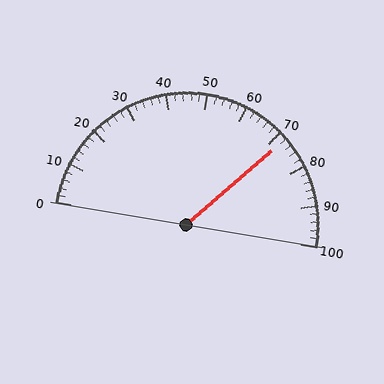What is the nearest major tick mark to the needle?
The nearest major tick mark is 70.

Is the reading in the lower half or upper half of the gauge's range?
The reading is in the upper half of the range (0 to 100).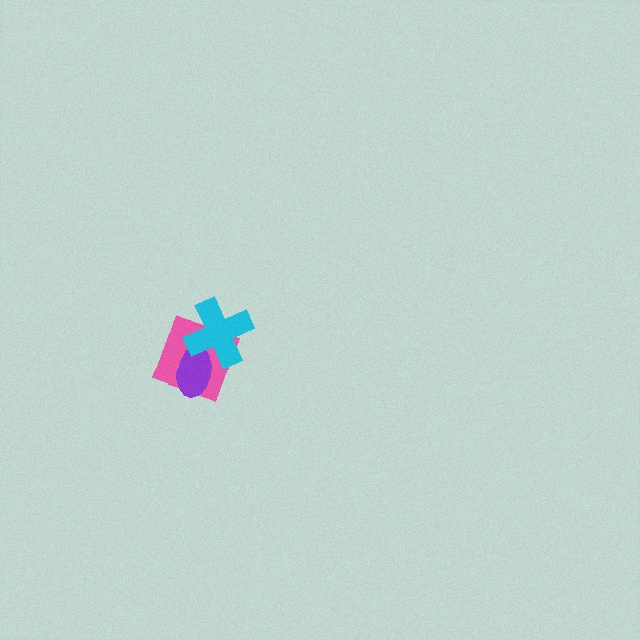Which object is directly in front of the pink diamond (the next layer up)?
The purple ellipse is directly in front of the pink diamond.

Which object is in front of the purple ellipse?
The cyan cross is in front of the purple ellipse.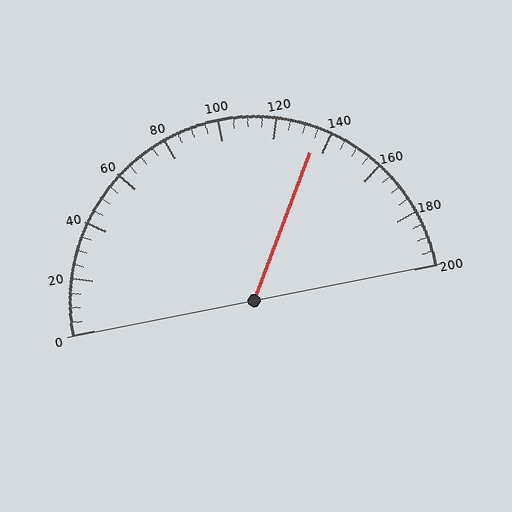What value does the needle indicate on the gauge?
The needle indicates approximately 135.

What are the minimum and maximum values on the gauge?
The gauge ranges from 0 to 200.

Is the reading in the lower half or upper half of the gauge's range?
The reading is in the upper half of the range (0 to 200).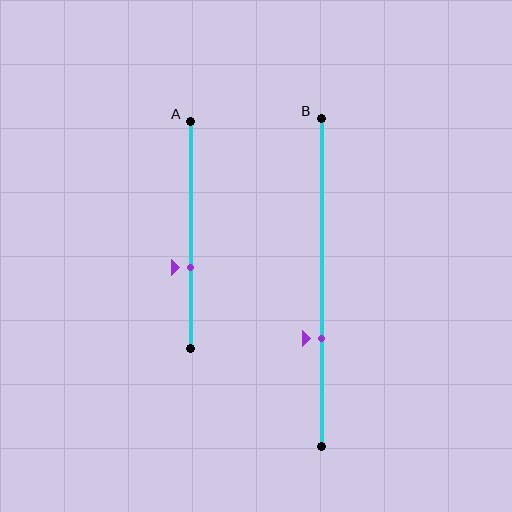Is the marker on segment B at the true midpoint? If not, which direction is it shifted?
No, the marker on segment B is shifted downward by about 17% of the segment length.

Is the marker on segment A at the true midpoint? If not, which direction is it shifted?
No, the marker on segment A is shifted downward by about 14% of the segment length.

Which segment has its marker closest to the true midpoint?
Segment A has its marker closest to the true midpoint.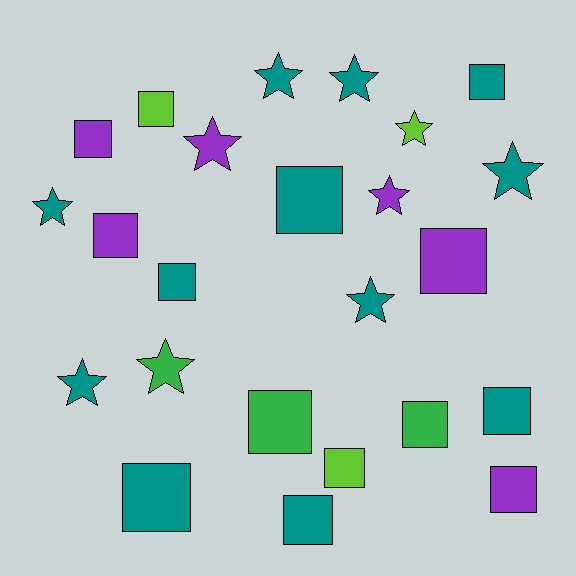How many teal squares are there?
There are 6 teal squares.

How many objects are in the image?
There are 24 objects.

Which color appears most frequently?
Teal, with 12 objects.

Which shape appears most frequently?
Square, with 14 objects.